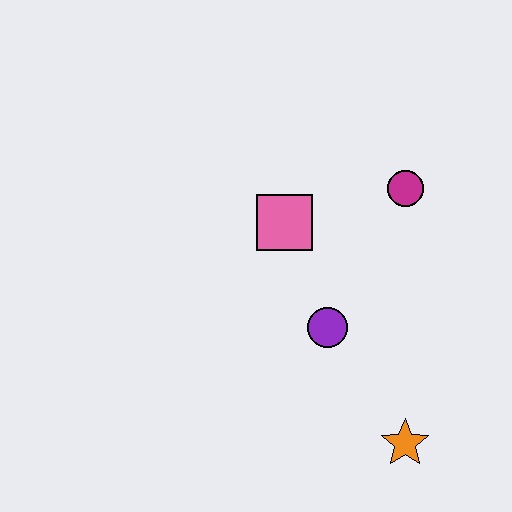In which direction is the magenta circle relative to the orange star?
The magenta circle is above the orange star.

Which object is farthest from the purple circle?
The magenta circle is farthest from the purple circle.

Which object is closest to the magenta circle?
The pink square is closest to the magenta circle.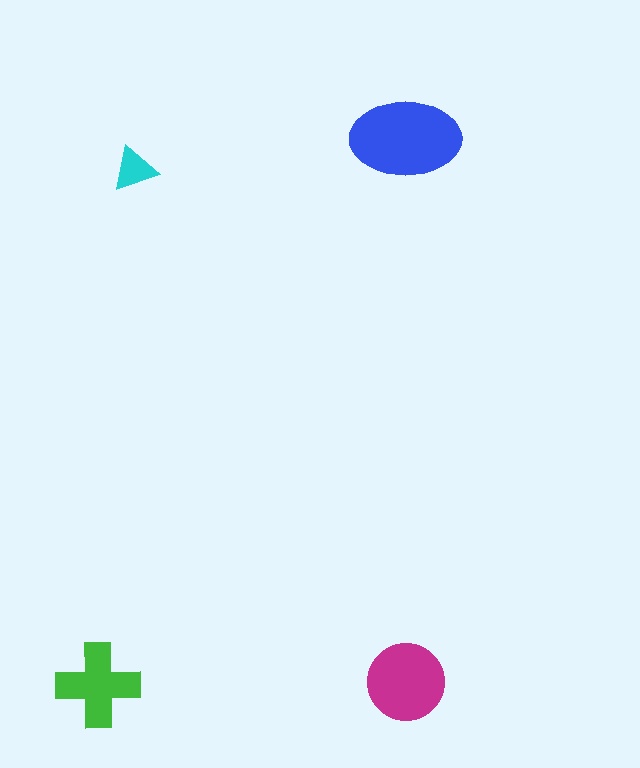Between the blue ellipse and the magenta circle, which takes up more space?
The blue ellipse.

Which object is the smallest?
The cyan triangle.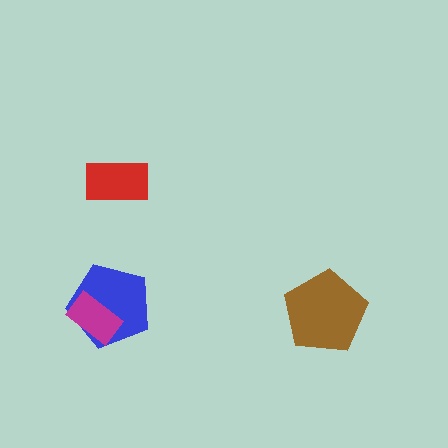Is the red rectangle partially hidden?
No, no other shape covers it.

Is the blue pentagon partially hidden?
Yes, it is partially covered by another shape.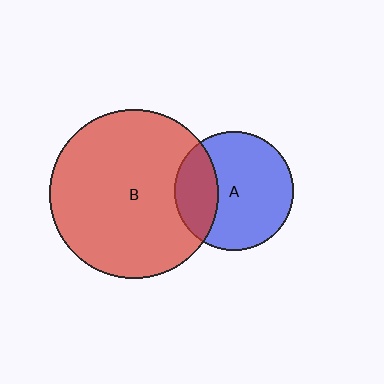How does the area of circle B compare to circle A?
Approximately 2.0 times.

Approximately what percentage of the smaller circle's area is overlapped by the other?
Approximately 30%.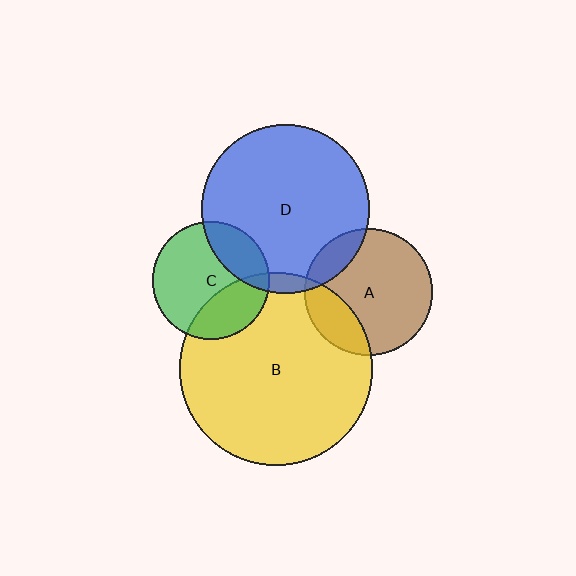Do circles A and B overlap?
Yes.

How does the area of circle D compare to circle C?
Approximately 2.0 times.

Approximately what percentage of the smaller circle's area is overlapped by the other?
Approximately 20%.